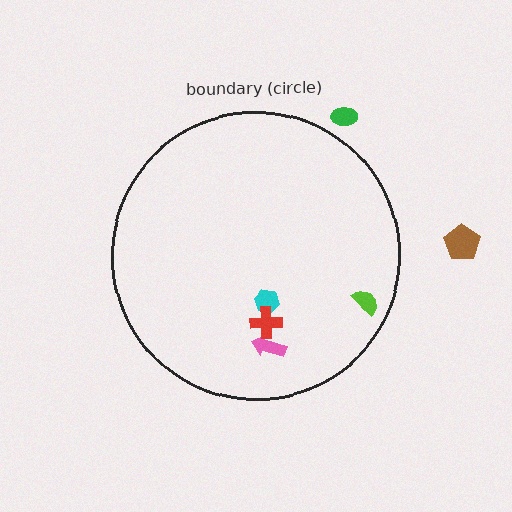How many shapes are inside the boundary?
4 inside, 2 outside.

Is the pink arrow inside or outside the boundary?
Inside.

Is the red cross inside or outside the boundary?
Inside.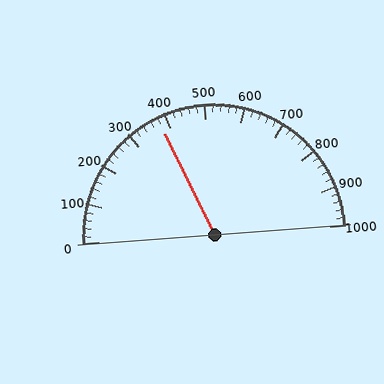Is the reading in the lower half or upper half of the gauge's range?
The reading is in the lower half of the range (0 to 1000).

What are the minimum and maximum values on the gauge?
The gauge ranges from 0 to 1000.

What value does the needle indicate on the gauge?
The needle indicates approximately 380.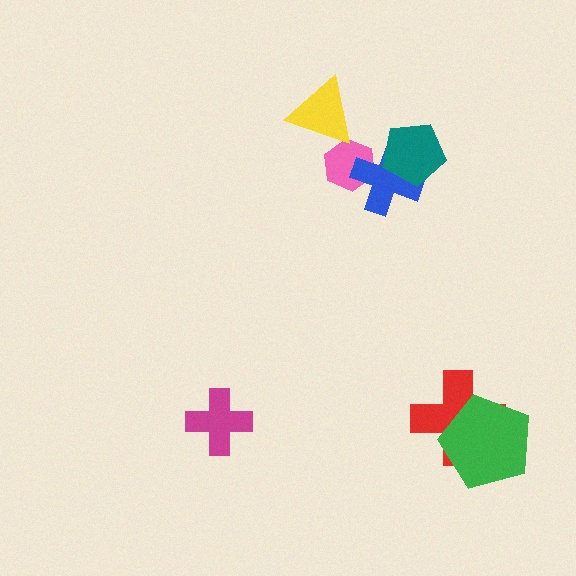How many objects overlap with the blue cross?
2 objects overlap with the blue cross.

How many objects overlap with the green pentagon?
1 object overlaps with the green pentagon.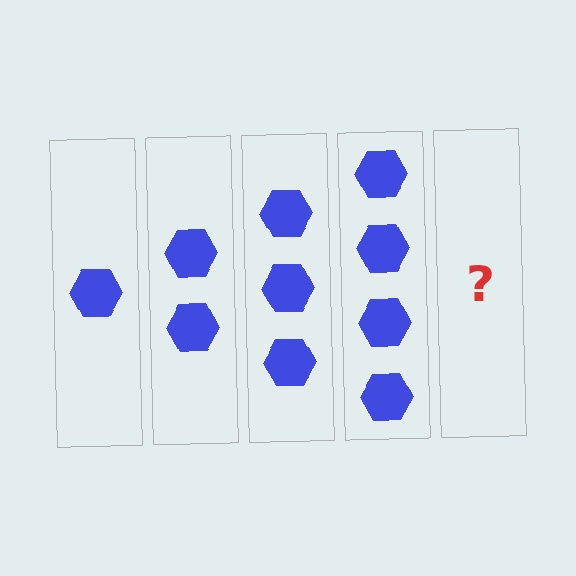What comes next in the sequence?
The next element should be 5 hexagons.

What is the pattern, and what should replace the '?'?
The pattern is that each step adds one more hexagon. The '?' should be 5 hexagons.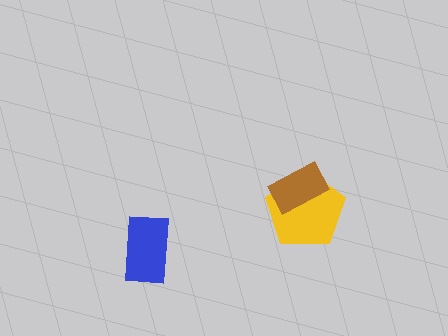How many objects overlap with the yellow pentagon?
1 object overlaps with the yellow pentagon.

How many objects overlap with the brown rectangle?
1 object overlaps with the brown rectangle.